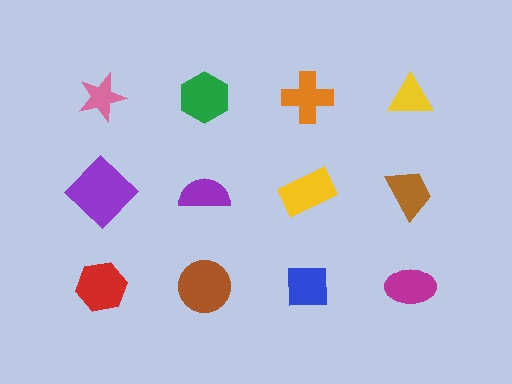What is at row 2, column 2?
A purple semicircle.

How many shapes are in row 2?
4 shapes.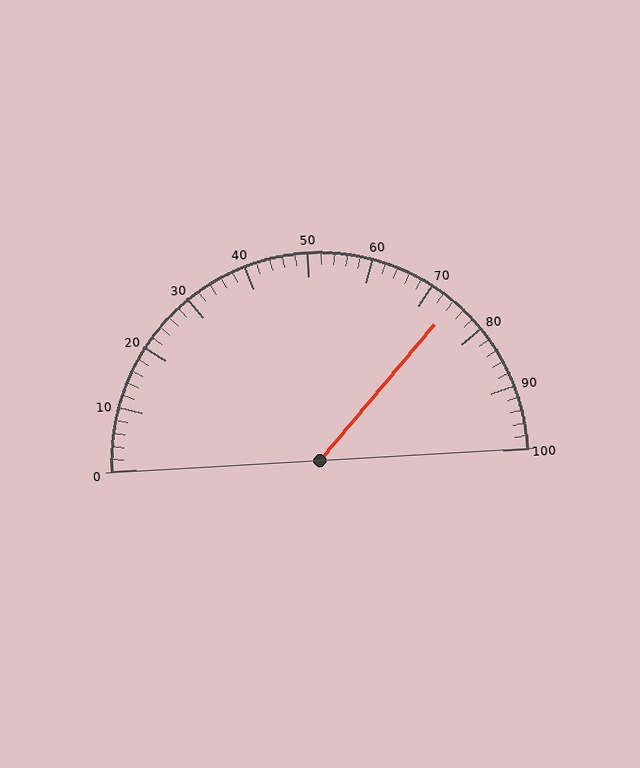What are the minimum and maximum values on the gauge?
The gauge ranges from 0 to 100.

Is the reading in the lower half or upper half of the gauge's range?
The reading is in the upper half of the range (0 to 100).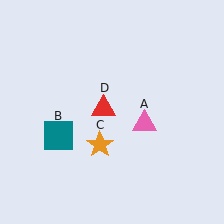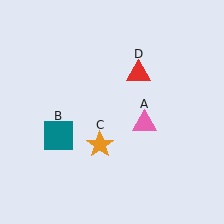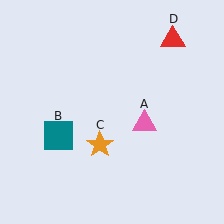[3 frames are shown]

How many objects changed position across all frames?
1 object changed position: red triangle (object D).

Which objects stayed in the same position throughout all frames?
Pink triangle (object A) and teal square (object B) and orange star (object C) remained stationary.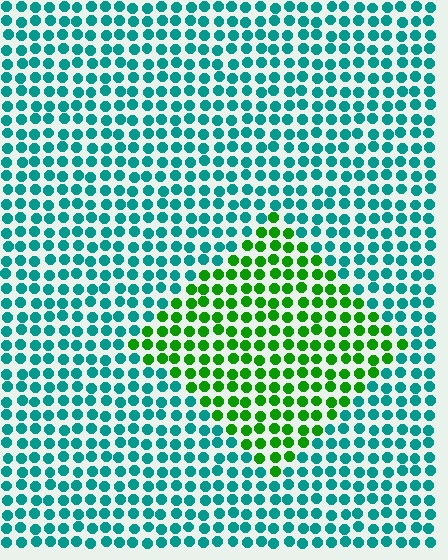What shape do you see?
I see a diamond.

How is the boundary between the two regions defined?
The boundary is defined purely by a slight shift in hue (about 57 degrees). Spacing, size, and orientation are identical on both sides.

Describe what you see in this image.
The image is filled with small teal elements in a uniform arrangement. A diamond-shaped region is visible where the elements are tinted to a slightly different hue, forming a subtle color boundary.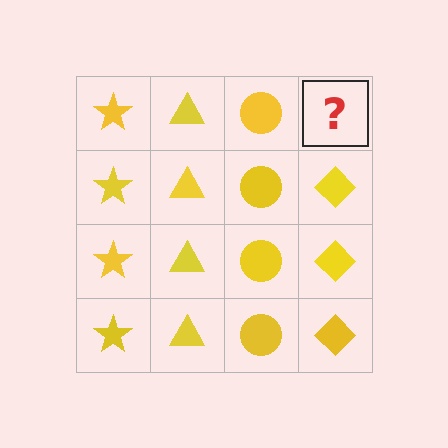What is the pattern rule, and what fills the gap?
The rule is that each column has a consistent shape. The gap should be filled with a yellow diamond.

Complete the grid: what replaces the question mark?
The question mark should be replaced with a yellow diamond.